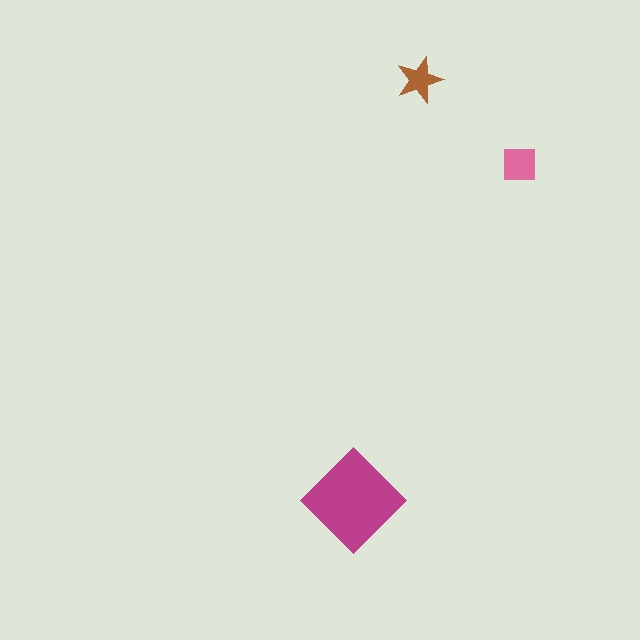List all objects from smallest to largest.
The brown star, the pink square, the magenta diamond.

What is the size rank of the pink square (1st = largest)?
2nd.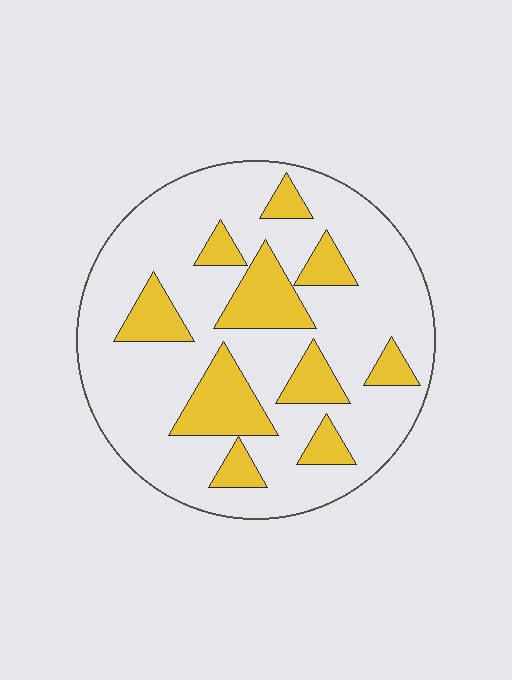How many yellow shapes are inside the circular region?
10.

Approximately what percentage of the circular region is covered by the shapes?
Approximately 25%.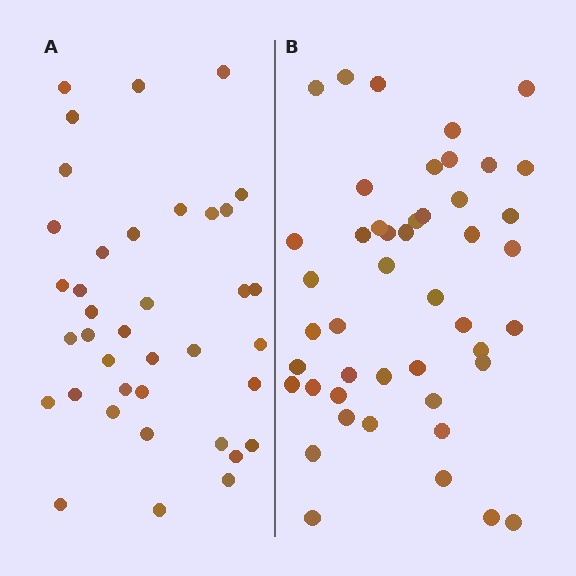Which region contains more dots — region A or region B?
Region B (the right region) has more dots.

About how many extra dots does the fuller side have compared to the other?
Region B has roughly 8 or so more dots than region A.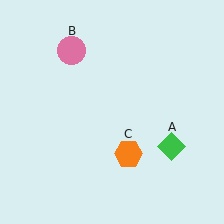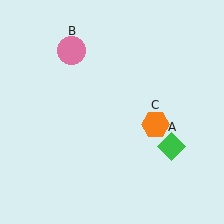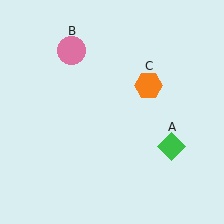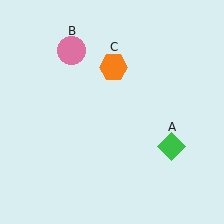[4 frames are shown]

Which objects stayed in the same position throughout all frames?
Green diamond (object A) and pink circle (object B) remained stationary.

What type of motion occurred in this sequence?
The orange hexagon (object C) rotated counterclockwise around the center of the scene.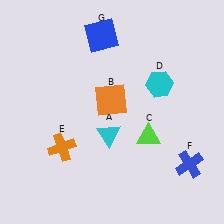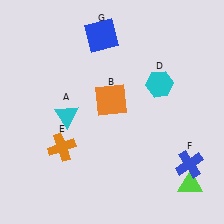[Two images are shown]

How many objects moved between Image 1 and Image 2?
2 objects moved between the two images.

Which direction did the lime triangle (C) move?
The lime triangle (C) moved down.